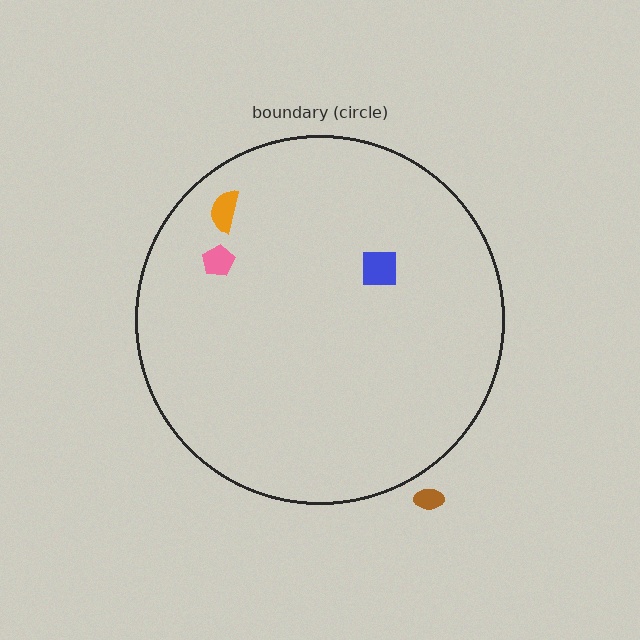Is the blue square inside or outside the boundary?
Inside.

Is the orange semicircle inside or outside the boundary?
Inside.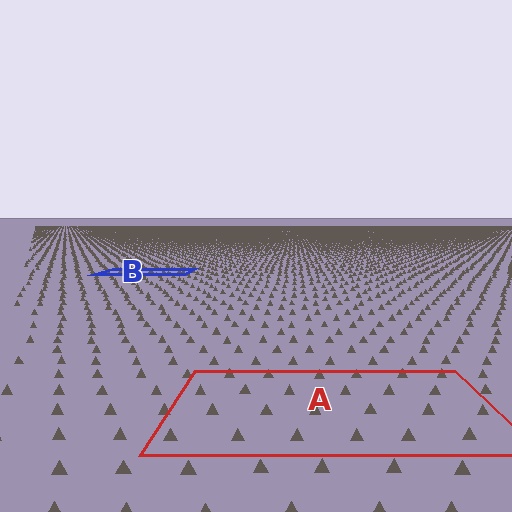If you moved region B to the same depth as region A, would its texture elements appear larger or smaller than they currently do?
They would appear larger. At a closer depth, the same texture elements are projected at a bigger on-screen size.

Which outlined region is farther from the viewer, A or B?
Region B is farther from the viewer — the texture elements inside it appear smaller and more densely packed.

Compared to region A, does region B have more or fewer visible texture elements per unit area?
Region B has more texture elements per unit area — they are packed more densely because it is farther away.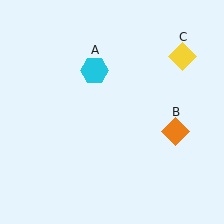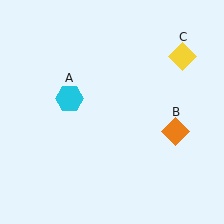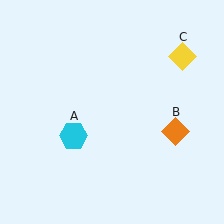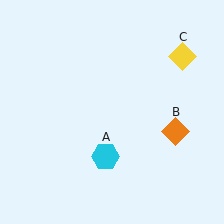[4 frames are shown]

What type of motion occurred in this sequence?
The cyan hexagon (object A) rotated counterclockwise around the center of the scene.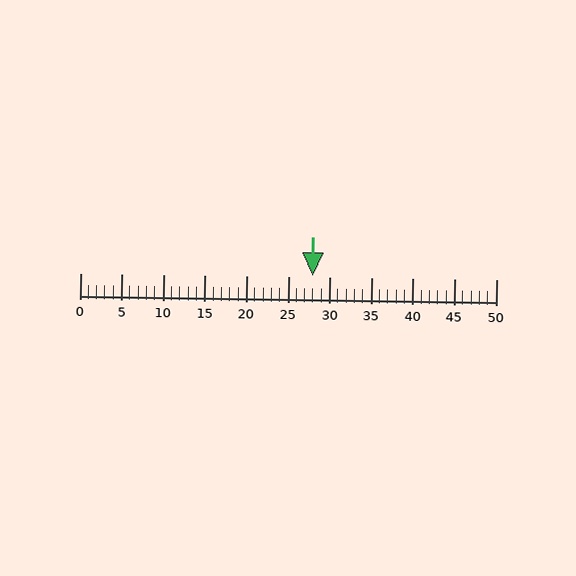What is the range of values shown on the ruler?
The ruler shows values from 0 to 50.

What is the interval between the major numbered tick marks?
The major tick marks are spaced 5 units apart.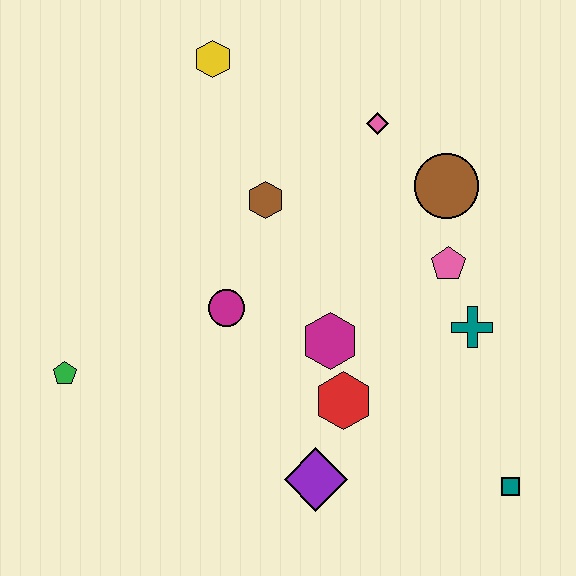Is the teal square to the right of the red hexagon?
Yes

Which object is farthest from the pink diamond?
The green pentagon is farthest from the pink diamond.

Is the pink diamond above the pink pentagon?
Yes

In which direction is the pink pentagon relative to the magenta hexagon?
The pink pentagon is to the right of the magenta hexagon.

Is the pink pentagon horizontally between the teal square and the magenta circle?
Yes